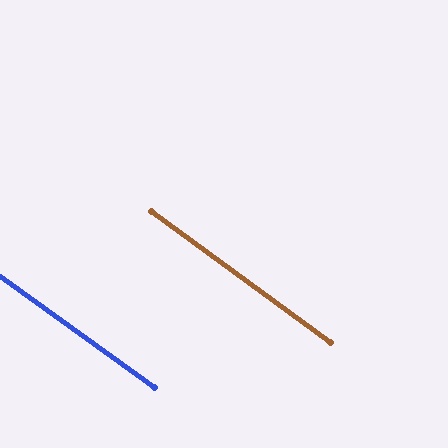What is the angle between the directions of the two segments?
Approximately 0 degrees.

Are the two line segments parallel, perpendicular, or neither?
Parallel — their directions differ by only 0.4°.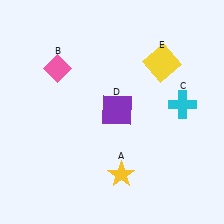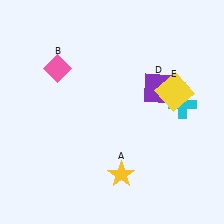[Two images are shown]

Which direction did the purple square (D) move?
The purple square (D) moved right.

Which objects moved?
The objects that moved are: the purple square (D), the yellow square (E).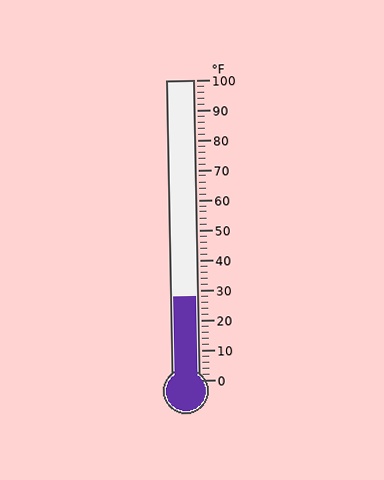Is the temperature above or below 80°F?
The temperature is below 80°F.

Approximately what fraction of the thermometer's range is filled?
The thermometer is filled to approximately 30% of its range.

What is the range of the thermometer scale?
The thermometer scale ranges from 0°F to 100°F.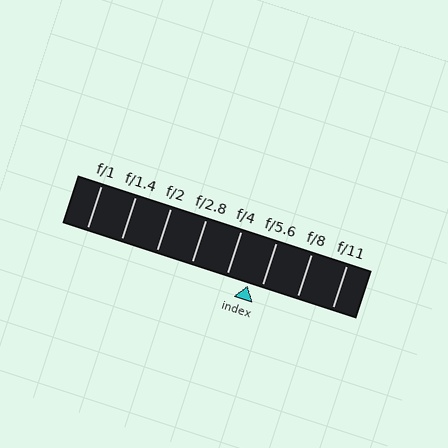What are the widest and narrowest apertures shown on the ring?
The widest aperture shown is f/1 and the narrowest is f/11.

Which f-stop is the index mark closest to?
The index mark is closest to f/5.6.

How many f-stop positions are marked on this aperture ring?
There are 8 f-stop positions marked.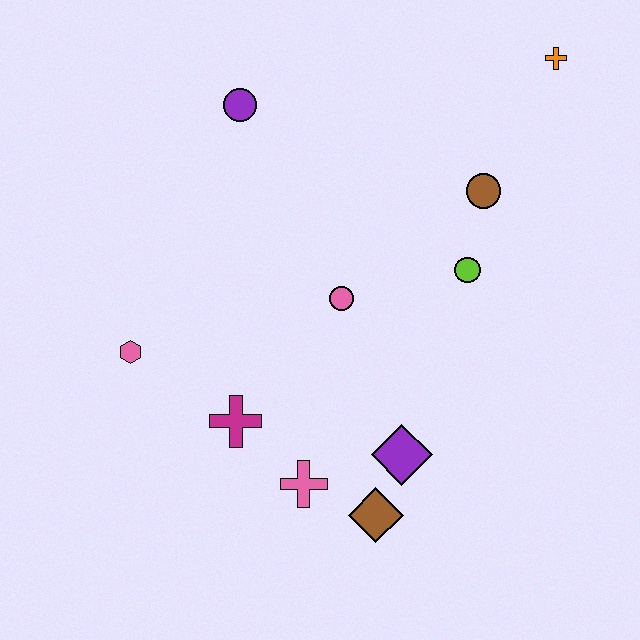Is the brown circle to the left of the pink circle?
No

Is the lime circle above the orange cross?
No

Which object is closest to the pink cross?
The brown diamond is closest to the pink cross.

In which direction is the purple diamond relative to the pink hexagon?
The purple diamond is to the right of the pink hexagon.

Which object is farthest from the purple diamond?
The orange cross is farthest from the purple diamond.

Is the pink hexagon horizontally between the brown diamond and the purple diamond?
No